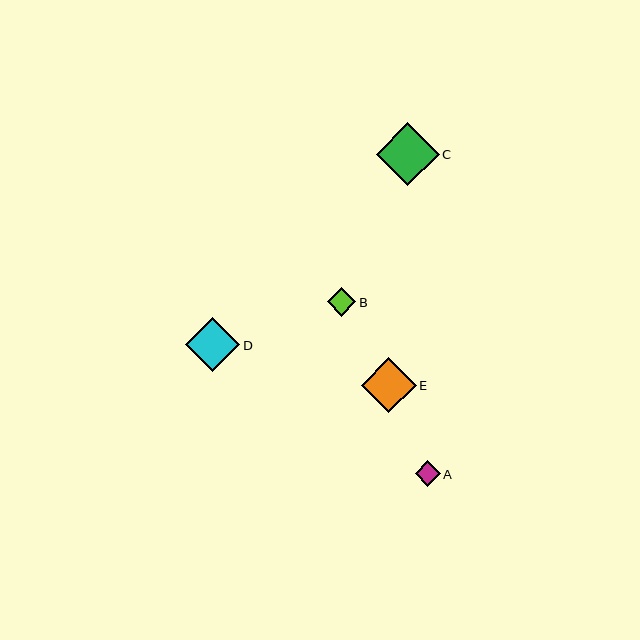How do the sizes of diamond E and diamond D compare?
Diamond E and diamond D are approximately the same size.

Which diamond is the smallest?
Diamond A is the smallest with a size of approximately 25 pixels.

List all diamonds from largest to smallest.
From largest to smallest: C, E, D, B, A.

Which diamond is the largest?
Diamond C is the largest with a size of approximately 62 pixels.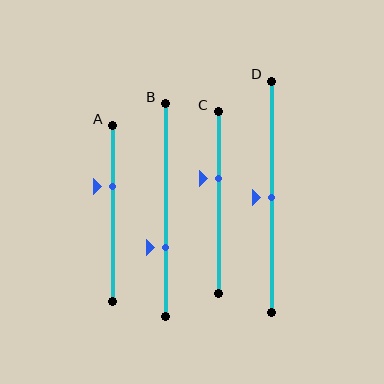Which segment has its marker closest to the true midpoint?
Segment D has its marker closest to the true midpoint.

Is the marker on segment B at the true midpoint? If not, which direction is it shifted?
No, the marker on segment B is shifted downward by about 18% of the segment length.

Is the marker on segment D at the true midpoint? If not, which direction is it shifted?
Yes, the marker on segment D is at the true midpoint.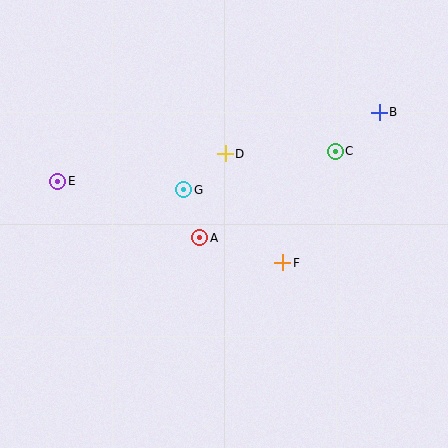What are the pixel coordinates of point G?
Point G is at (184, 190).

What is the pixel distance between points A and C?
The distance between A and C is 161 pixels.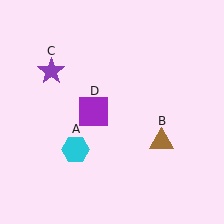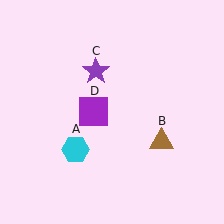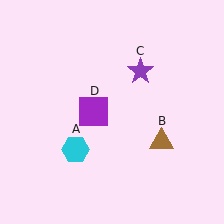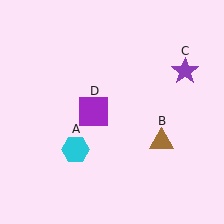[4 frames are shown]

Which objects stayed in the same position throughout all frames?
Cyan hexagon (object A) and brown triangle (object B) and purple square (object D) remained stationary.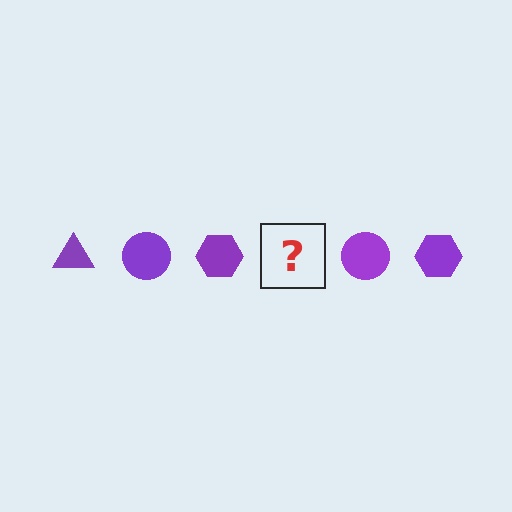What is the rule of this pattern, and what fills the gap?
The rule is that the pattern cycles through triangle, circle, hexagon shapes in purple. The gap should be filled with a purple triangle.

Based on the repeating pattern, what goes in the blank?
The blank should be a purple triangle.